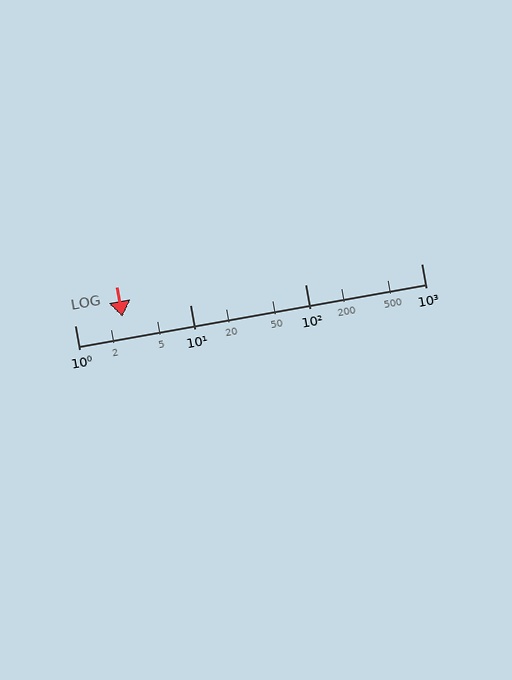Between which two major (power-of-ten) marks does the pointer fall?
The pointer is between 1 and 10.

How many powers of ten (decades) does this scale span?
The scale spans 3 decades, from 1 to 1000.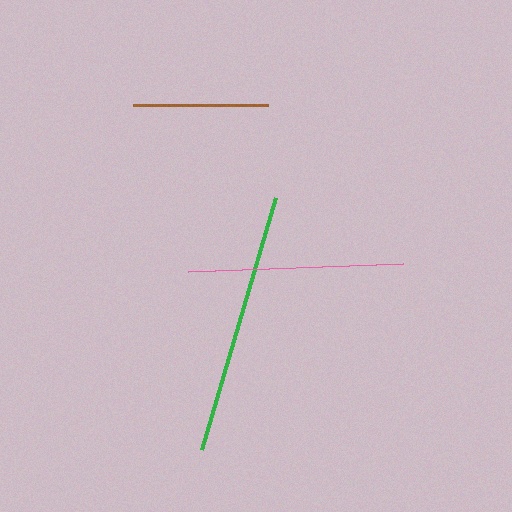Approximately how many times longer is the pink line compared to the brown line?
The pink line is approximately 1.6 times the length of the brown line.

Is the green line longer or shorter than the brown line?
The green line is longer than the brown line.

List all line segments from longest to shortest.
From longest to shortest: green, pink, brown.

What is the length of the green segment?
The green segment is approximately 263 pixels long.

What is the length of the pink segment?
The pink segment is approximately 215 pixels long.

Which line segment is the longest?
The green line is the longest at approximately 263 pixels.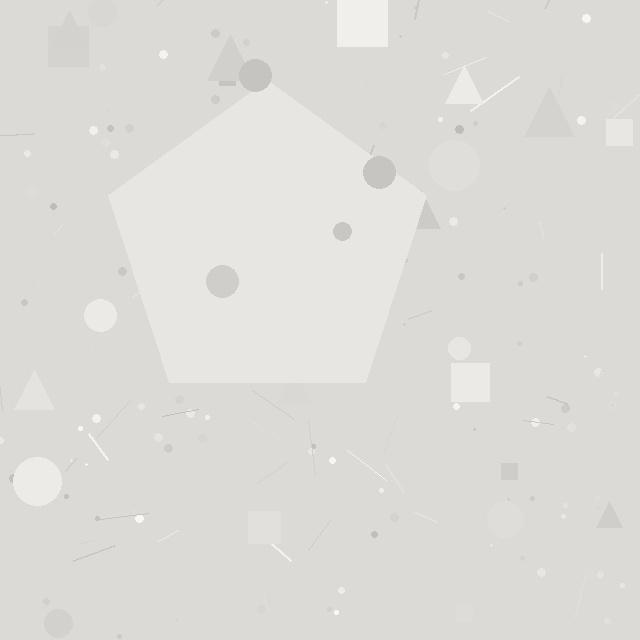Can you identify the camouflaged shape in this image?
The camouflaged shape is a pentagon.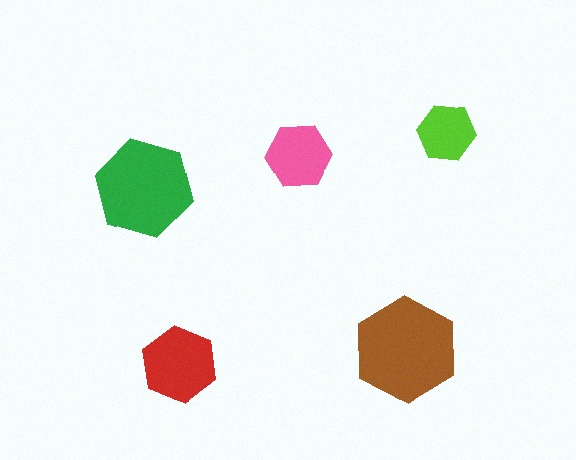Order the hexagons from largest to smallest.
the brown one, the green one, the red one, the pink one, the lime one.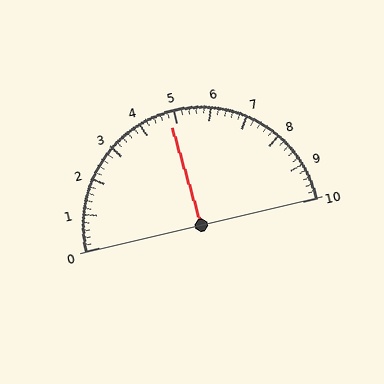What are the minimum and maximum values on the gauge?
The gauge ranges from 0 to 10.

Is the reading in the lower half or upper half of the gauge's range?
The reading is in the lower half of the range (0 to 10).